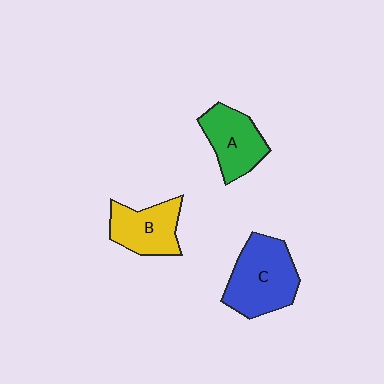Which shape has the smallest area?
Shape B (yellow).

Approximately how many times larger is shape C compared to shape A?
Approximately 1.4 times.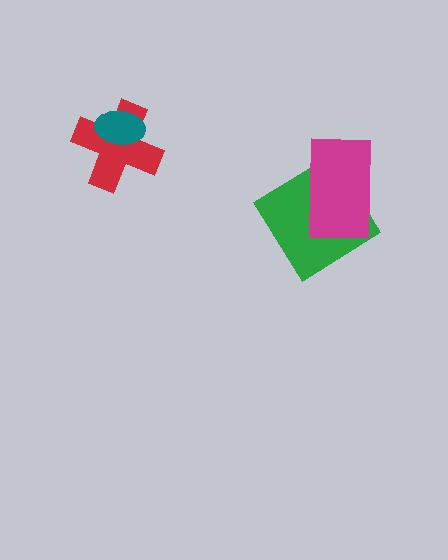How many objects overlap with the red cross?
1 object overlaps with the red cross.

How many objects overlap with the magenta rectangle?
1 object overlaps with the magenta rectangle.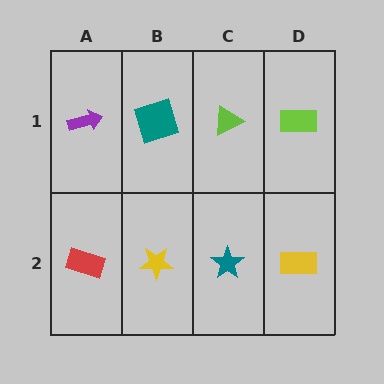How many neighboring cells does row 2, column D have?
2.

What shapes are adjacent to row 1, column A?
A red rectangle (row 2, column A), a teal square (row 1, column B).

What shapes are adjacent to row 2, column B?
A teal square (row 1, column B), a red rectangle (row 2, column A), a teal star (row 2, column C).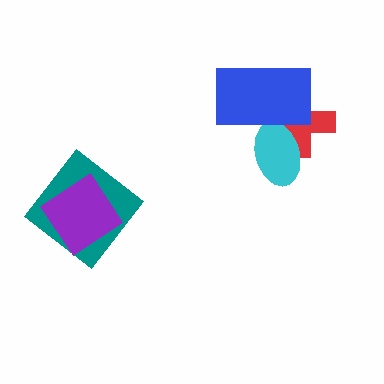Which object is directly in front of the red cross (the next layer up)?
The cyan ellipse is directly in front of the red cross.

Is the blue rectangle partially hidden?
No, no other shape covers it.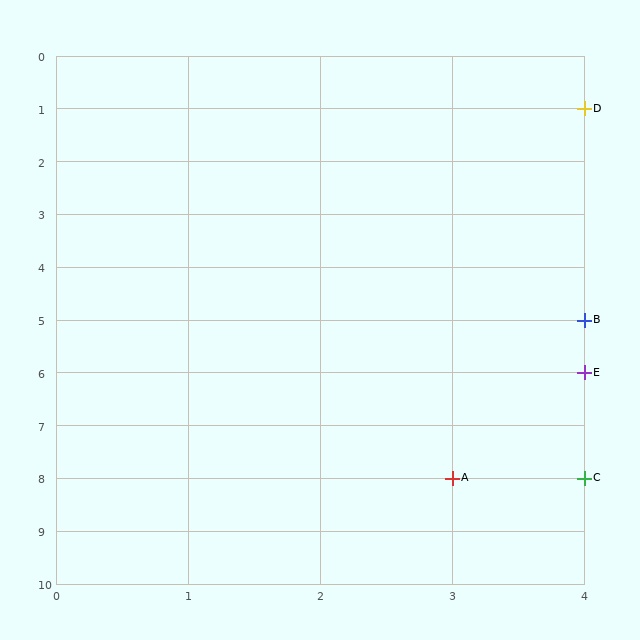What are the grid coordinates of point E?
Point E is at grid coordinates (4, 6).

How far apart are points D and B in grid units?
Points D and B are 4 rows apart.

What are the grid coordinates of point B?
Point B is at grid coordinates (4, 5).